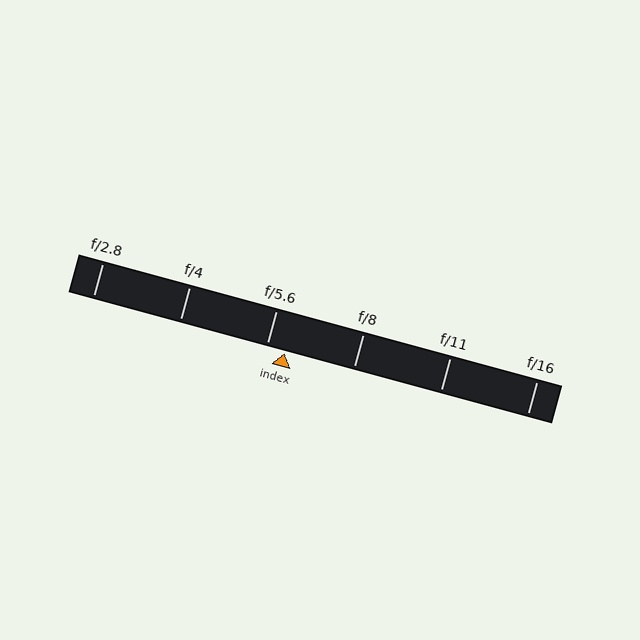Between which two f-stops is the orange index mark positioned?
The index mark is between f/5.6 and f/8.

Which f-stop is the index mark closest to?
The index mark is closest to f/5.6.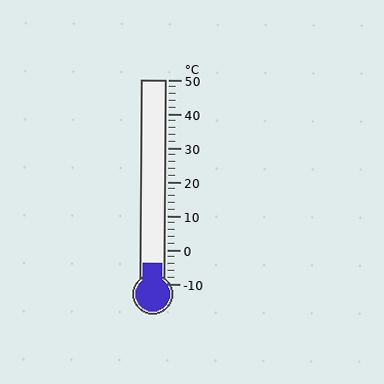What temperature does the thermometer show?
The thermometer shows approximately -4°C.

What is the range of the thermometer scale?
The thermometer scale ranges from -10°C to 50°C.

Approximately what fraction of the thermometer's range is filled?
The thermometer is filled to approximately 10% of its range.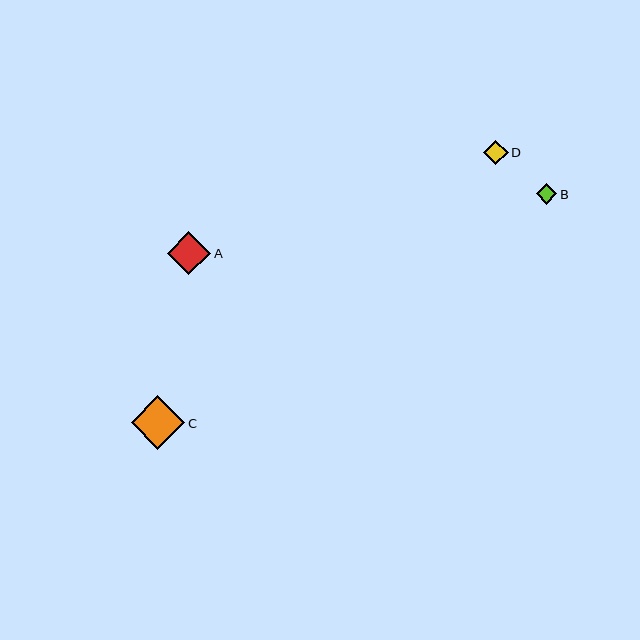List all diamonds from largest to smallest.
From largest to smallest: C, A, D, B.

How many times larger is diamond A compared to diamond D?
Diamond A is approximately 1.7 times the size of diamond D.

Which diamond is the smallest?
Diamond B is the smallest with a size of approximately 21 pixels.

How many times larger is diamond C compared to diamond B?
Diamond C is approximately 2.6 times the size of diamond B.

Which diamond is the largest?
Diamond C is the largest with a size of approximately 54 pixels.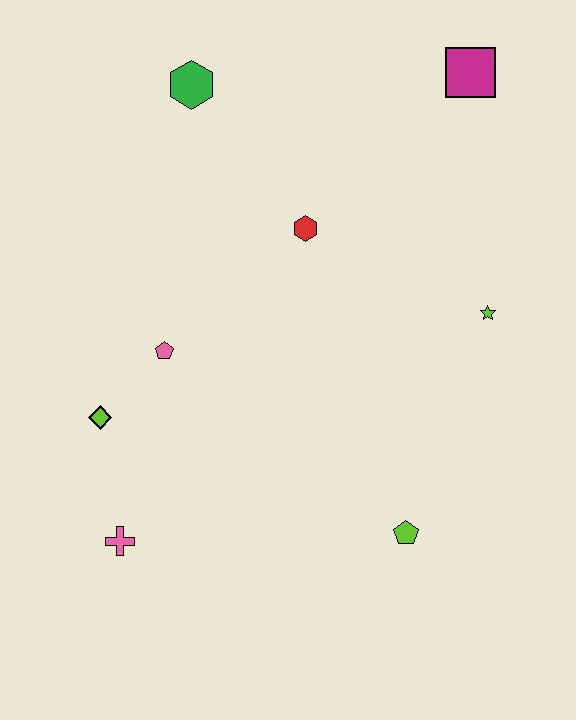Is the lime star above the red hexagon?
No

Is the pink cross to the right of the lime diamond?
Yes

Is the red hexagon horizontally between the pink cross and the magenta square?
Yes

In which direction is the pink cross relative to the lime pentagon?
The pink cross is to the left of the lime pentagon.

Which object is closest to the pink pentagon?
The lime diamond is closest to the pink pentagon.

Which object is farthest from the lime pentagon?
The green hexagon is farthest from the lime pentagon.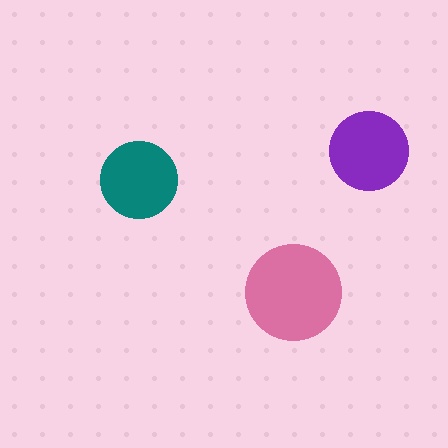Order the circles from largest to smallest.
the pink one, the purple one, the teal one.